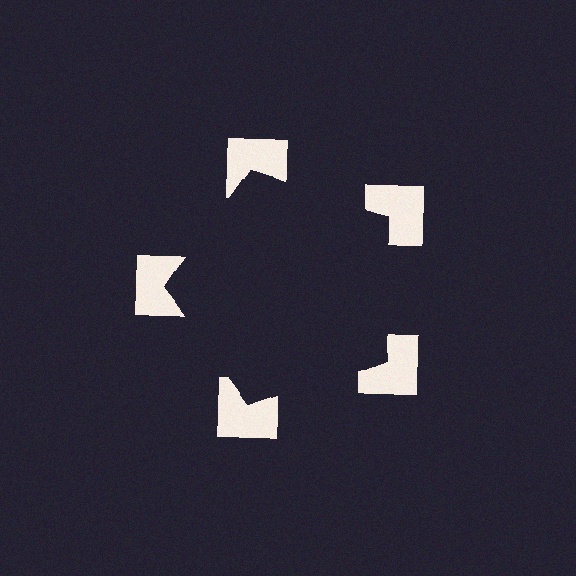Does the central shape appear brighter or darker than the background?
It typically appears slightly darker than the background, even though no actual brightness change is drawn.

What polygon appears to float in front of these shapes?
An illusory pentagon — its edges are inferred from the aligned wedge cuts in the notched squares, not physically drawn.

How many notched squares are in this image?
There are 5 — one at each vertex of the illusory pentagon.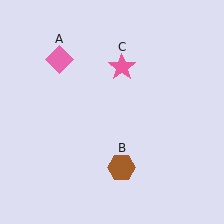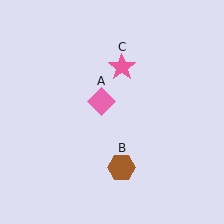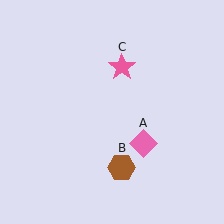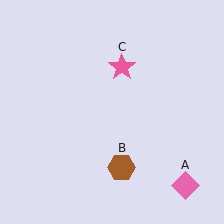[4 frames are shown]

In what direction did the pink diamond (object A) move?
The pink diamond (object A) moved down and to the right.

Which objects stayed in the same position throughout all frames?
Brown hexagon (object B) and pink star (object C) remained stationary.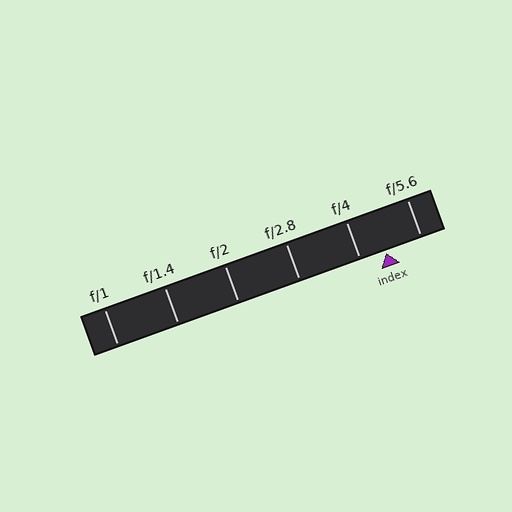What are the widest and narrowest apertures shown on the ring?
The widest aperture shown is f/1 and the narrowest is f/5.6.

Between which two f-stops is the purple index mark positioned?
The index mark is between f/4 and f/5.6.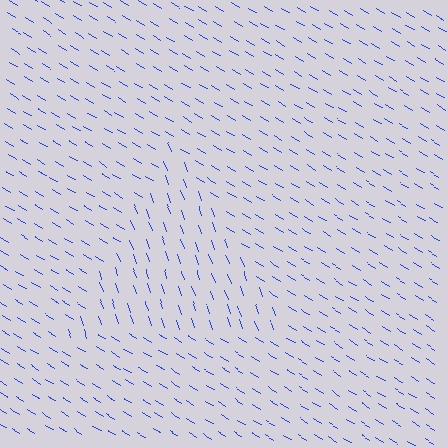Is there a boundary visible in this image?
Yes, there is a texture boundary formed by a change in line orientation.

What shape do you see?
I see a triangle.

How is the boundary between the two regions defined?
The boundary is defined purely by a change in line orientation (approximately 39 degrees difference). All lines are the same color and thickness.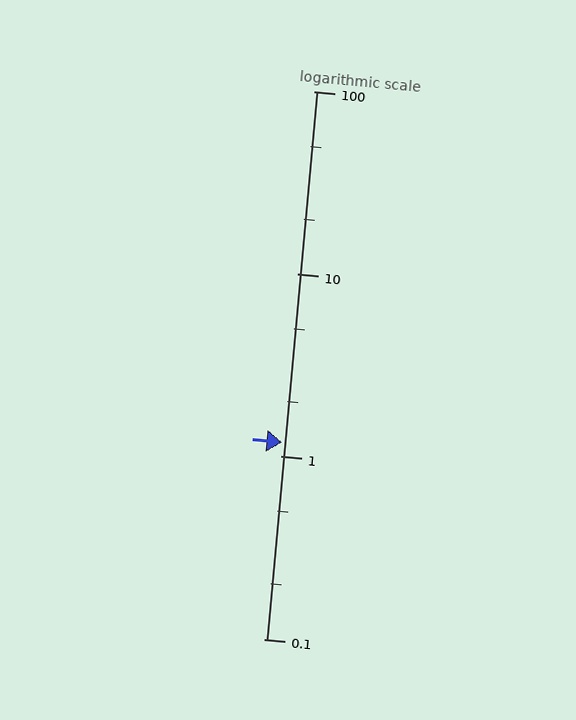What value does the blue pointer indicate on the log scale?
The pointer indicates approximately 1.2.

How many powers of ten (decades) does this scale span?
The scale spans 3 decades, from 0.1 to 100.